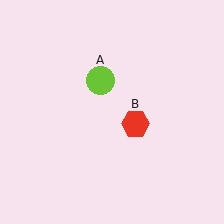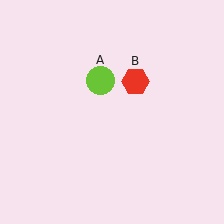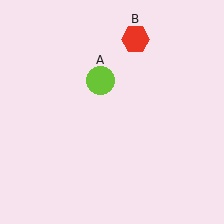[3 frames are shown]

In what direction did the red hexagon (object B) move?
The red hexagon (object B) moved up.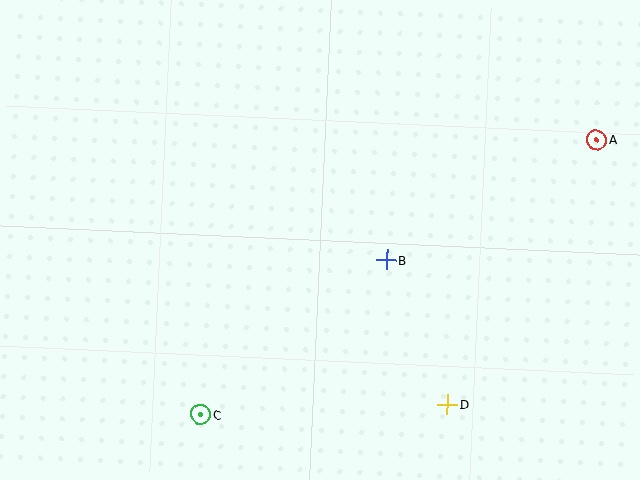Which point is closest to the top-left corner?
Point C is closest to the top-left corner.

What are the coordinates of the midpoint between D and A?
The midpoint between D and A is at (522, 272).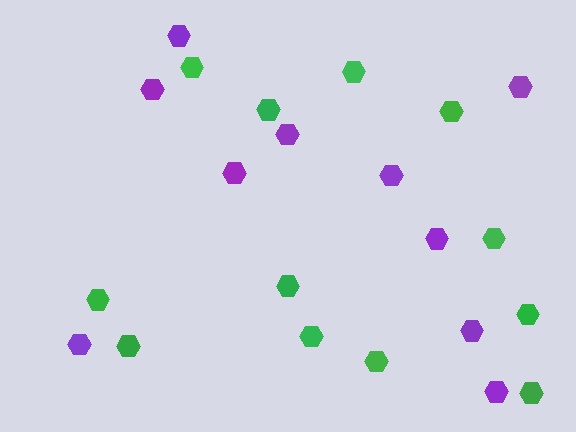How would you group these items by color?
There are 2 groups: one group of purple hexagons (10) and one group of green hexagons (12).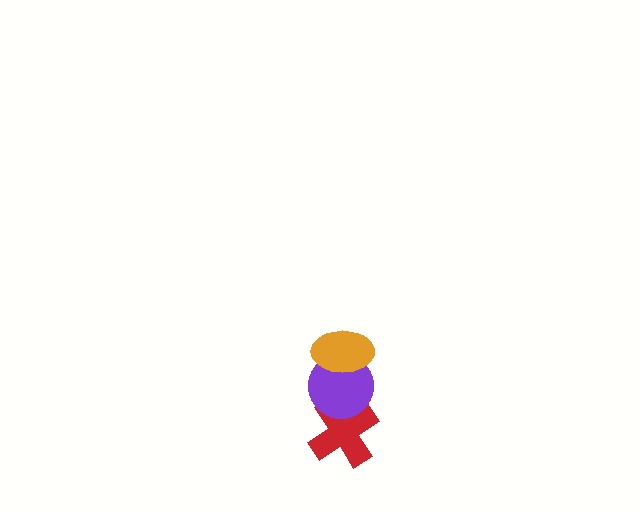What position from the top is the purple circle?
The purple circle is 2nd from the top.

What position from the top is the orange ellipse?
The orange ellipse is 1st from the top.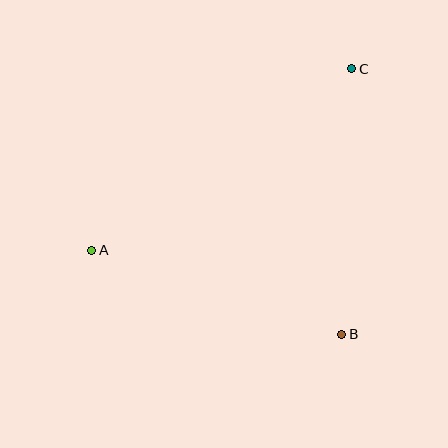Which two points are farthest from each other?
Points A and C are farthest from each other.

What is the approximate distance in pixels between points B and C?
The distance between B and C is approximately 266 pixels.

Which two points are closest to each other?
Points A and B are closest to each other.